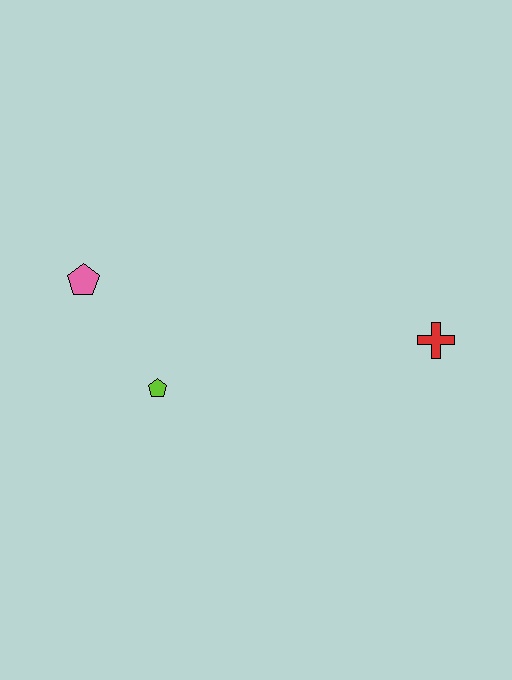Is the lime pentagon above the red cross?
No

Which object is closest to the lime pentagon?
The pink pentagon is closest to the lime pentagon.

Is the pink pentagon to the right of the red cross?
No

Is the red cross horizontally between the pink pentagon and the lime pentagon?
No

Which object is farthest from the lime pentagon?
The red cross is farthest from the lime pentagon.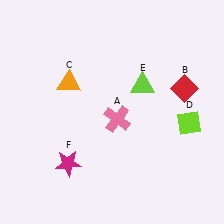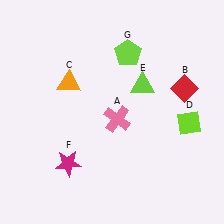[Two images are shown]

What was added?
A lime pentagon (G) was added in Image 2.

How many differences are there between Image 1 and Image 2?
There is 1 difference between the two images.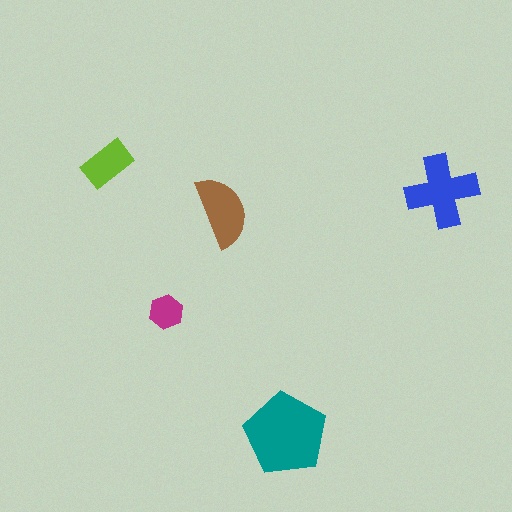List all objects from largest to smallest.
The teal pentagon, the blue cross, the brown semicircle, the lime rectangle, the magenta hexagon.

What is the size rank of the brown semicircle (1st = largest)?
3rd.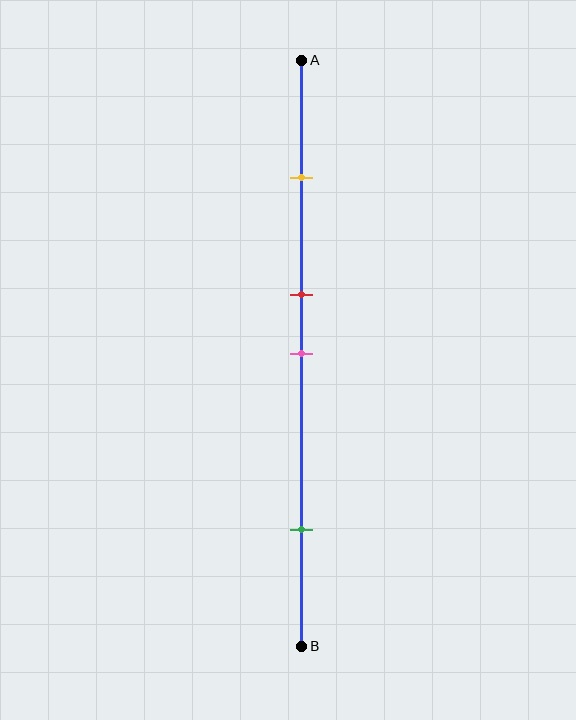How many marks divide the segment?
There are 4 marks dividing the segment.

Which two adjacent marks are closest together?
The red and pink marks are the closest adjacent pair.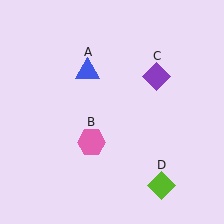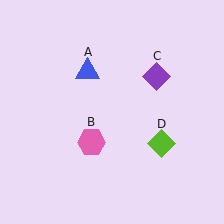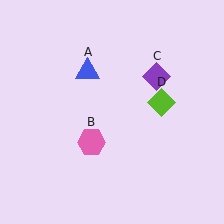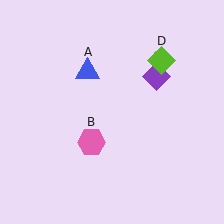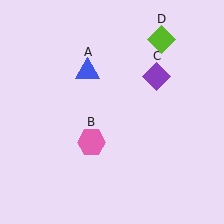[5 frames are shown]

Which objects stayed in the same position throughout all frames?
Blue triangle (object A) and pink hexagon (object B) and purple diamond (object C) remained stationary.